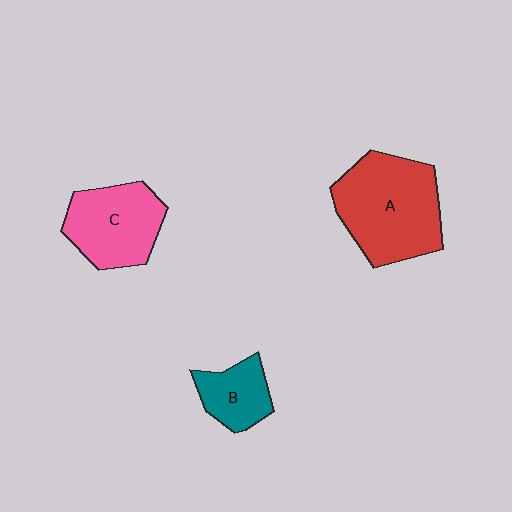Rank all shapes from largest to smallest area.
From largest to smallest: A (red), C (pink), B (teal).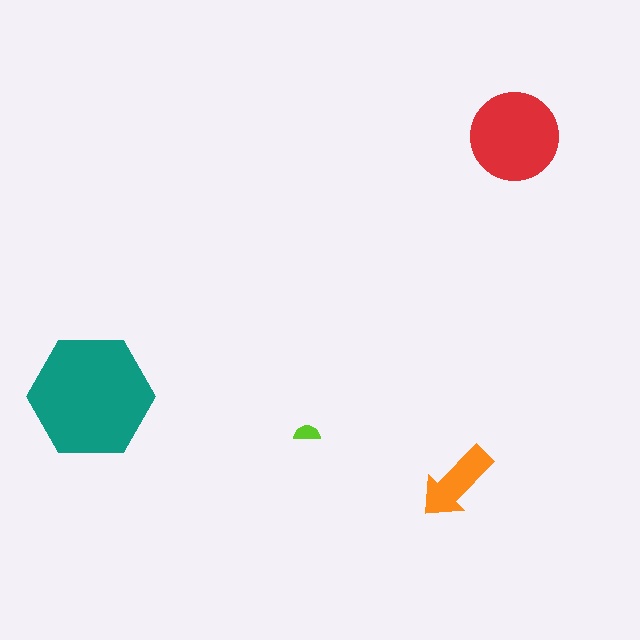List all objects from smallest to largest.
The lime semicircle, the orange arrow, the red circle, the teal hexagon.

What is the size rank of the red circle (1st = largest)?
2nd.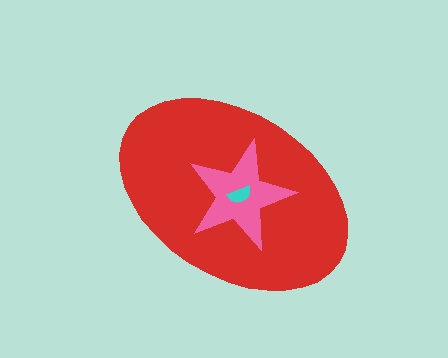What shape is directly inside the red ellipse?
The pink star.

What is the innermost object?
The cyan semicircle.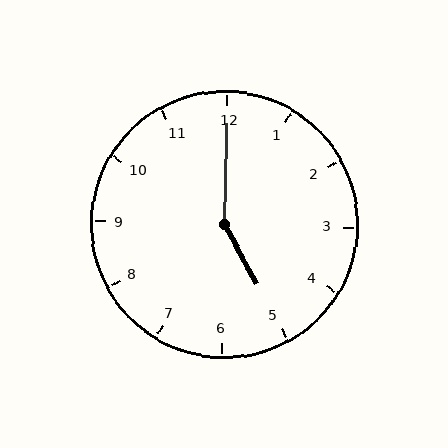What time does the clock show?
5:00.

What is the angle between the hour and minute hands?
Approximately 150 degrees.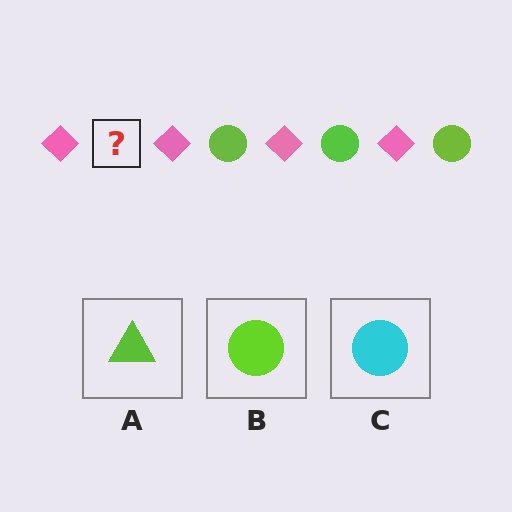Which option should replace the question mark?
Option B.